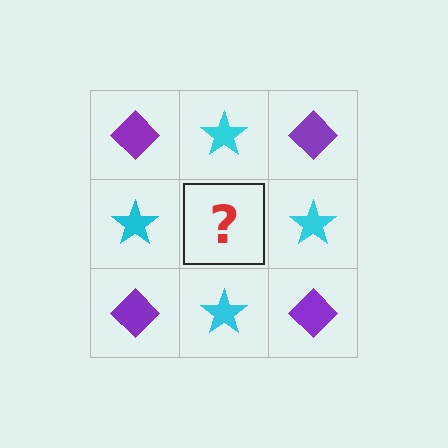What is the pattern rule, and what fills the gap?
The rule is that it alternates purple diamond and cyan star in a checkerboard pattern. The gap should be filled with a purple diamond.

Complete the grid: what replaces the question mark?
The question mark should be replaced with a purple diamond.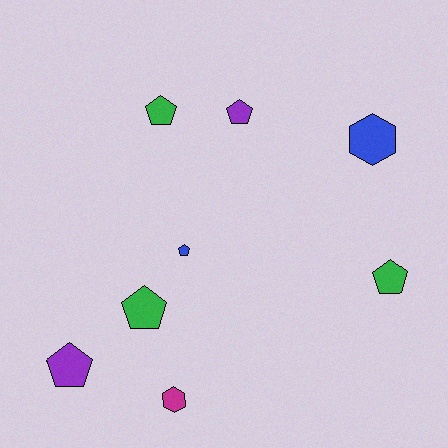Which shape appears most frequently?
Pentagon, with 6 objects.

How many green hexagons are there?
There are no green hexagons.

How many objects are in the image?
There are 8 objects.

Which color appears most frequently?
Green, with 3 objects.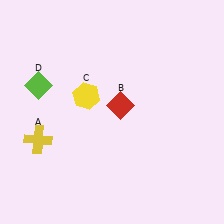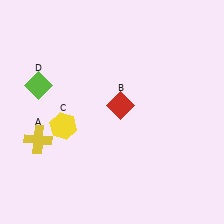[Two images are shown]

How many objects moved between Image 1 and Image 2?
1 object moved between the two images.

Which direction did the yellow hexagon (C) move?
The yellow hexagon (C) moved down.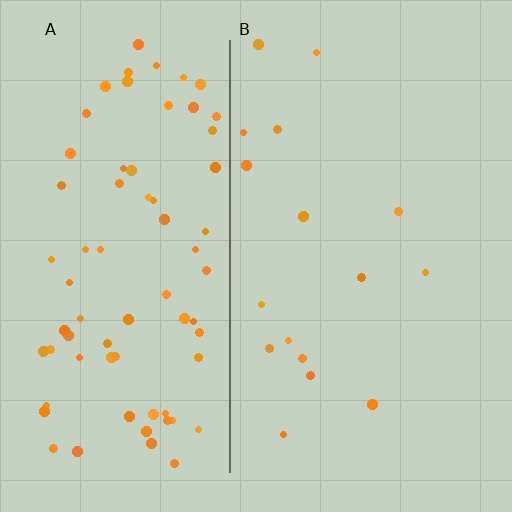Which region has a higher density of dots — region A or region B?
A (the left).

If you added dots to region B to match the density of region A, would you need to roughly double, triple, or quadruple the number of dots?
Approximately quadruple.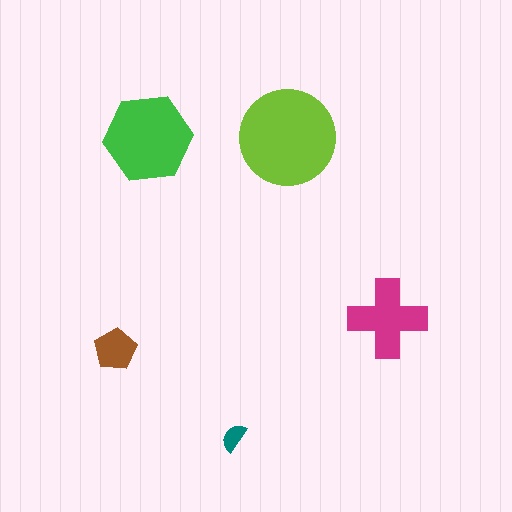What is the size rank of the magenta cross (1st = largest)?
3rd.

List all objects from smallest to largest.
The teal semicircle, the brown pentagon, the magenta cross, the green hexagon, the lime circle.